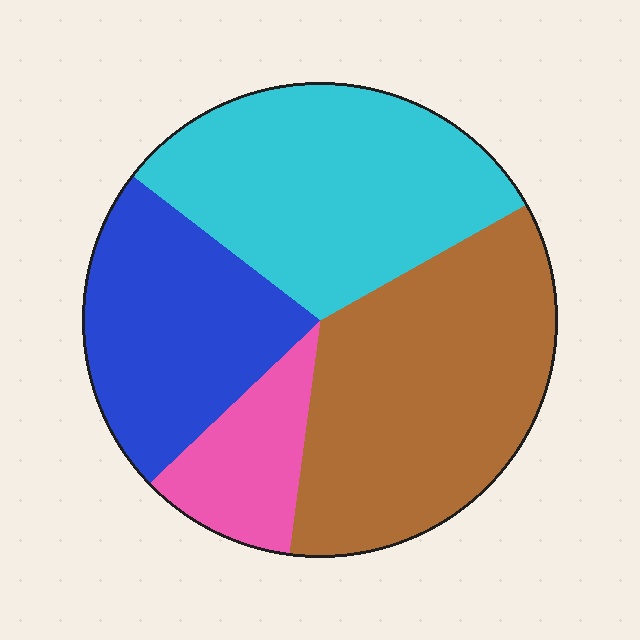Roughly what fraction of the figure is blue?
Blue covers 23% of the figure.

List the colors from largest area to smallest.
From largest to smallest: brown, cyan, blue, pink.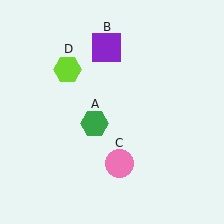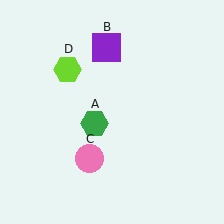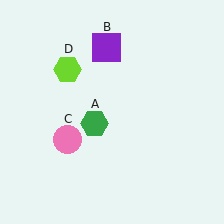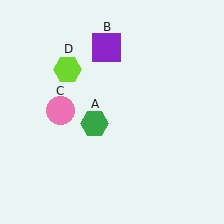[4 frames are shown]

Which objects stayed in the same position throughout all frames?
Green hexagon (object A) and purple square (object B) and lime hexagon (object D) remained stationary.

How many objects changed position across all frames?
1 object changed position: pink circle (object C).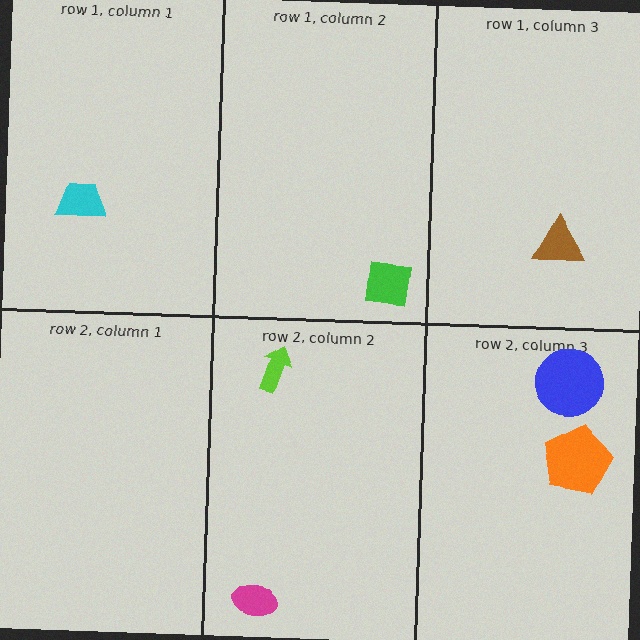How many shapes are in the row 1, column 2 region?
1.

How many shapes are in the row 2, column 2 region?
2.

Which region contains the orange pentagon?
The row 2, column 3 region.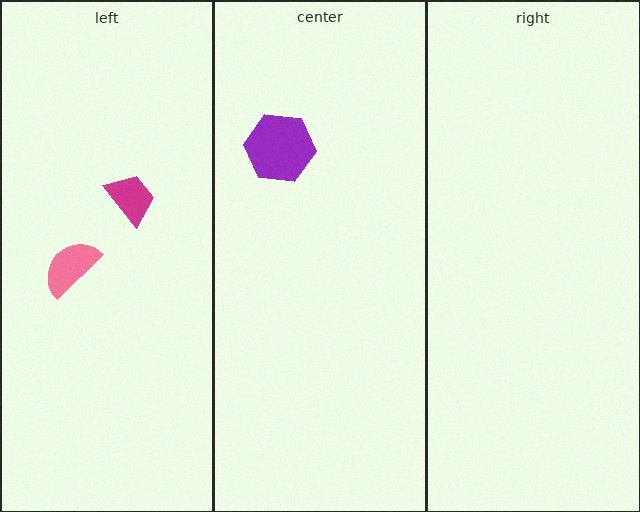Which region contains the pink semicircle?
The left region.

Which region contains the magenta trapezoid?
The left region.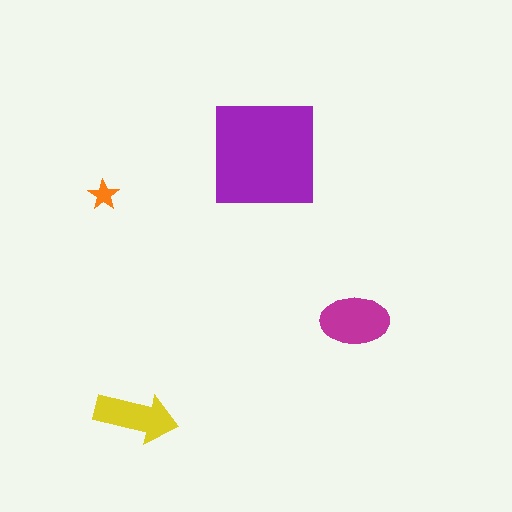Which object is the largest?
The purple square.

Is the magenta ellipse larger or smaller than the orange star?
Larger.